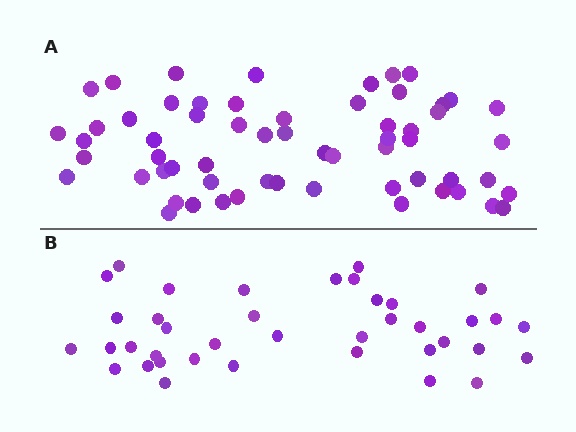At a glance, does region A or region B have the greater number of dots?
Region A (the top region) has more dots.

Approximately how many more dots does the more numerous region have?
Region A has approximately 20 more dots than region B.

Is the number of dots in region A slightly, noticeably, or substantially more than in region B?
Region A has substantially more. The ratio is roughly 1.5 to 1.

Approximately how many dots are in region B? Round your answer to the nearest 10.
About 40 dots. (The exact count is 39, which rounds to 40.)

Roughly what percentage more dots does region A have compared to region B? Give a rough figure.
About 55% more.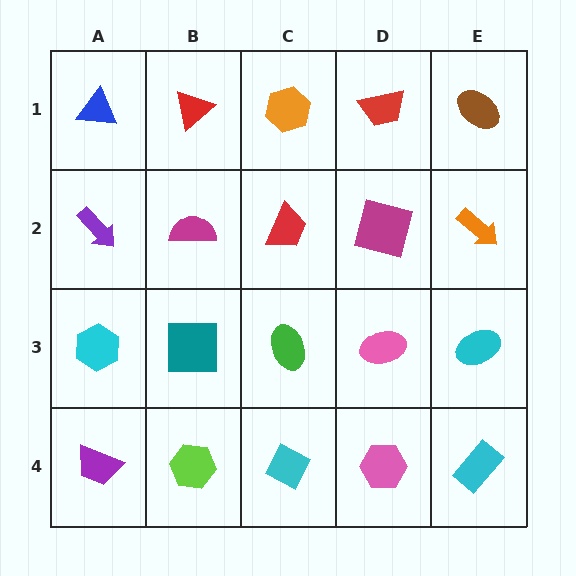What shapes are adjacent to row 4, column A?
A cyan hexagon (row 3, column A), a lime hexagon (row 4, column B).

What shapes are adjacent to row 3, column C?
A red trapezoid (row 2, column C), a cyan diamond (row 4, column C), a teal square (row 3, column B), a pink ellipse (row 3, column D).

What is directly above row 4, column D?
A pink ellipse.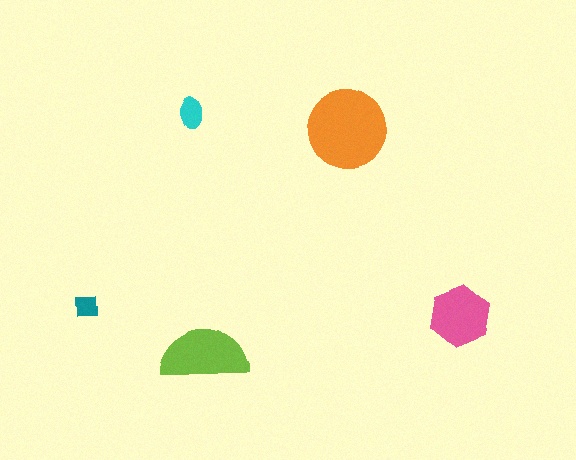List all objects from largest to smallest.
The orange circle, the lime semicircle, the pink hexagon, the cyan ellipse, the teal square.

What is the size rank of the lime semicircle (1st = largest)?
2nd.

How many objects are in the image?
There are 5 objects in the image.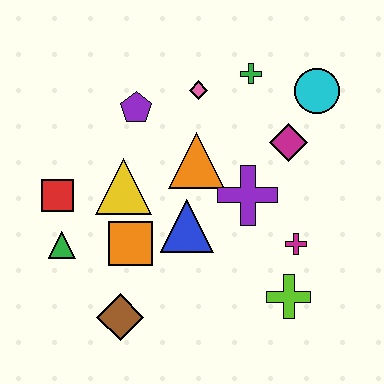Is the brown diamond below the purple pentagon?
Yes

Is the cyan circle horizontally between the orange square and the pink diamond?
No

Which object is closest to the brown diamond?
The orange square is closest to the brown diamond.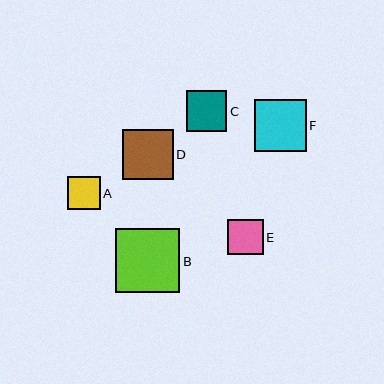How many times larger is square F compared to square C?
Square F is approximately 1.3 times the size of square C.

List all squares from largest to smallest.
From largest to smallest: B, F, D, C, E, A.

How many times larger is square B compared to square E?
Square B is approximately 1.8 times the size of square E.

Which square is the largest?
Square B is the largest with a size of approximately 64 pixels.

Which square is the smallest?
Square A is the smallest with a size of approximately 32 pixels.